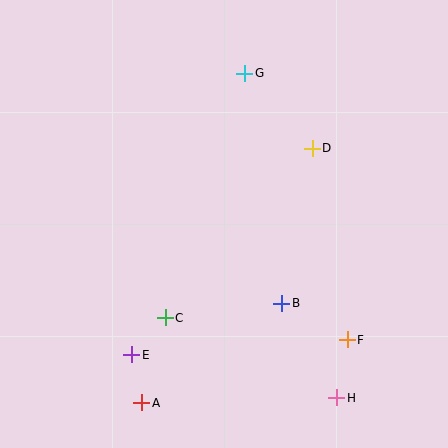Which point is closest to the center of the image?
Point B at (282, 303) is closest to the center.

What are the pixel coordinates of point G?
Point G is at (245, 73).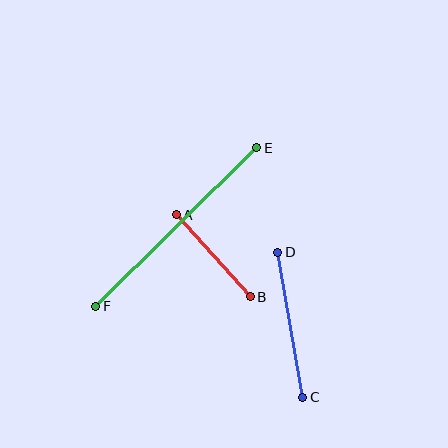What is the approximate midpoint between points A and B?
The midpoint is at approximately (213, 256) pixels.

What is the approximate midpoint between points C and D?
The midpoint is at approximately (290, 325) pixels.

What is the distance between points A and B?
The distance is approximately 110 pixels.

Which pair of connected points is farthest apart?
Points E and F are farthest apart.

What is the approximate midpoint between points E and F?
The midpoint is at approximately (176, 227) pixels.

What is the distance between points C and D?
The distance is approximately 147 pixels.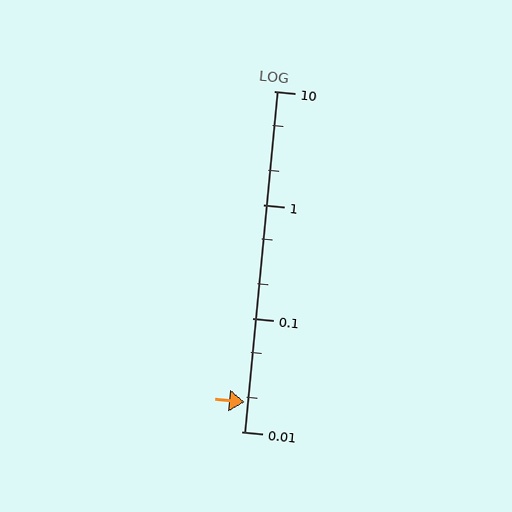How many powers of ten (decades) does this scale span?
The scale spans 3 decades, from 0.01 to 10.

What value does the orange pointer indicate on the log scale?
The pointer indicates approximately 0.018.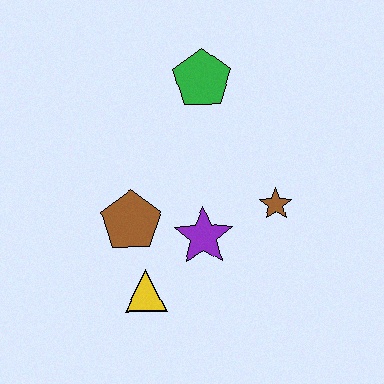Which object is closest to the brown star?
The purple star is closest to the brown star.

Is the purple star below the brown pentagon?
Yes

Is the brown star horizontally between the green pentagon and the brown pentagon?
No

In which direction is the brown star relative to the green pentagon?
The brown star is below the green pentagon.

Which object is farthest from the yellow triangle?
The green pentagon is farthest from the yellow triangle.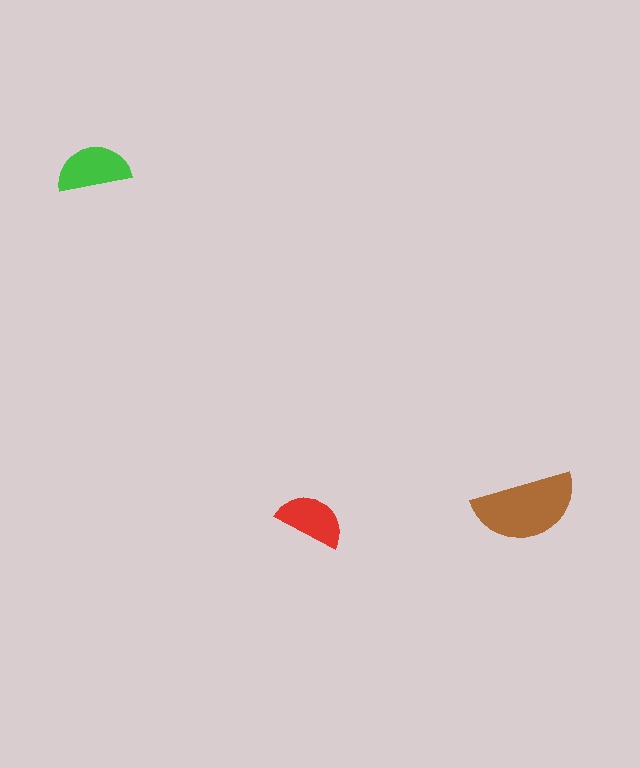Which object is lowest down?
The red semicircle is bottommost.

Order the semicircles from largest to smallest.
the brown one, the green one, the red one.